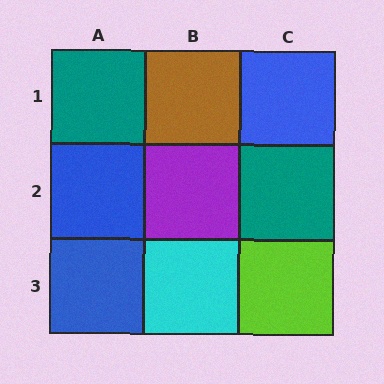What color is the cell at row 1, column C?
Blue.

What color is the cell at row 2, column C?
Teal.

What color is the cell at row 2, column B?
Purple.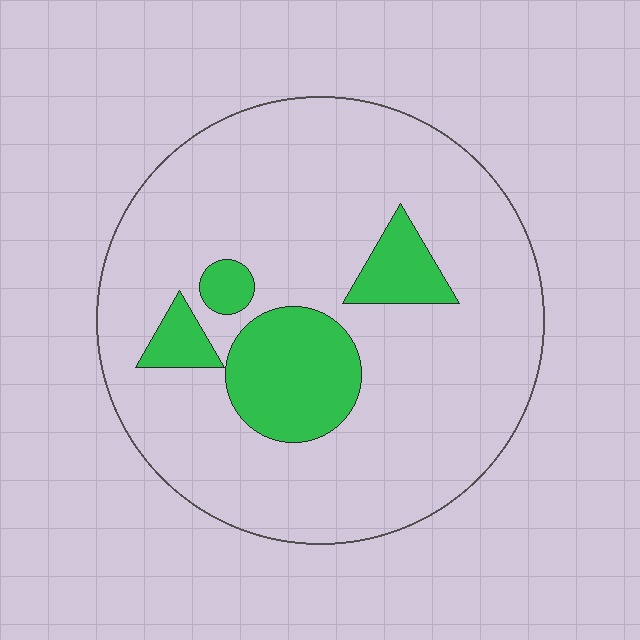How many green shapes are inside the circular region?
4.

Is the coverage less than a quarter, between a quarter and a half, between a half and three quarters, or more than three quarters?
Less than a quarter.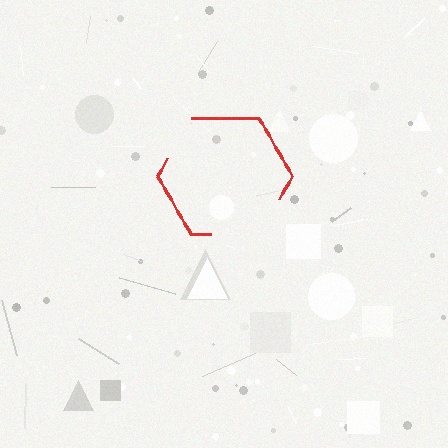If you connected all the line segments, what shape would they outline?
They would outline a hexagon.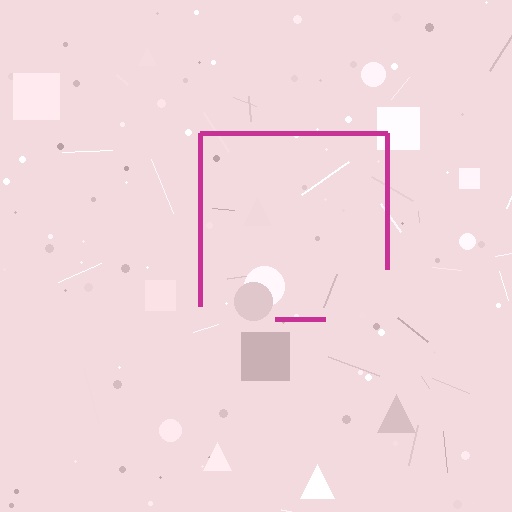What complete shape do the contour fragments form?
The contour fragments form a square.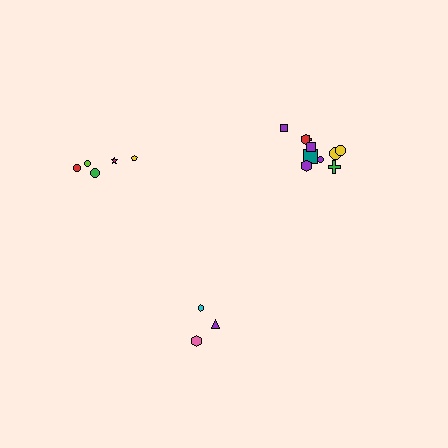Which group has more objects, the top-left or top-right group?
The top-right group.